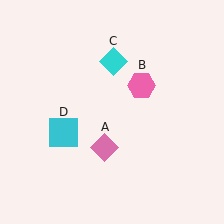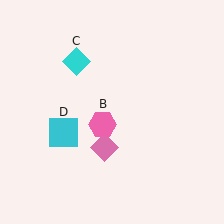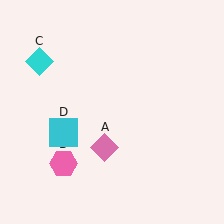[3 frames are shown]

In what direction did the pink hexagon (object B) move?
The pink hexagon (object B) moved down and to the left.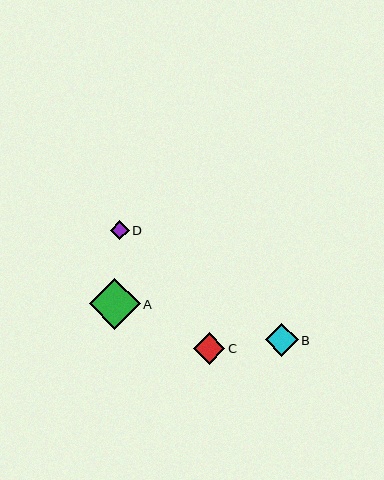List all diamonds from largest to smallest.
From largest to smallest: A, B, C, D.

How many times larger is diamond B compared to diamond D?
Diamond B is approximately 1.7 times the size of diamond D.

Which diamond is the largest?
Diamond A is the largest with a size of approximately 51 pixels.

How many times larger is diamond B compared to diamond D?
Diamond B is approximately 1.7 times the size of diamond D.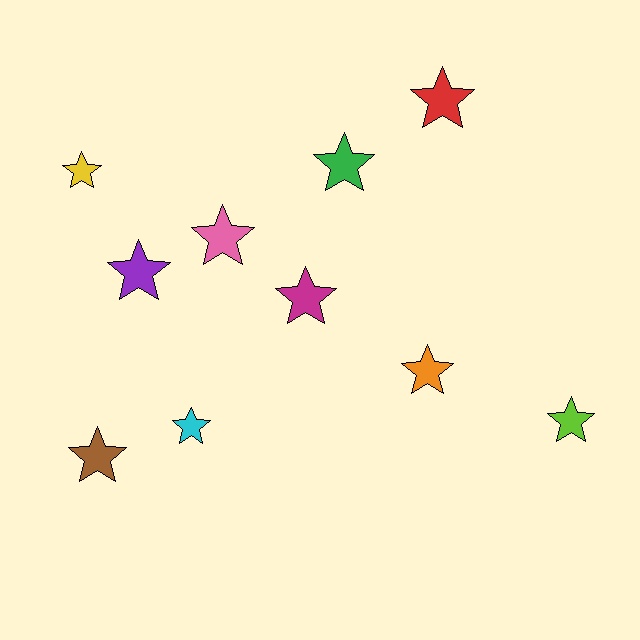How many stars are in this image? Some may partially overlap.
There are 10 stars.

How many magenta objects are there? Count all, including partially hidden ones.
There is 1 magenta object.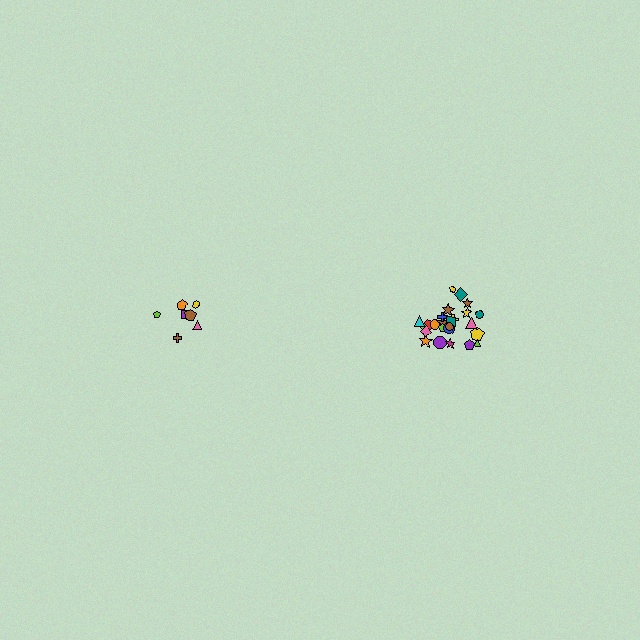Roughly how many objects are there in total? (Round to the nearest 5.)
Roughly 30 objects in total.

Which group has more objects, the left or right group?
The right group.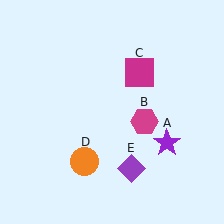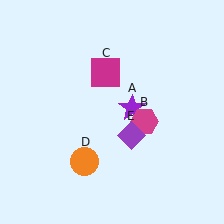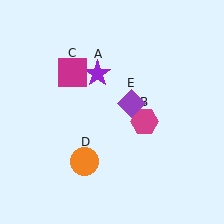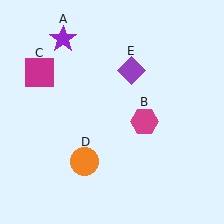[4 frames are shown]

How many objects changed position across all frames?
3 objects changed position: purple star (object A), magenta square (object C), purple diamond (object E).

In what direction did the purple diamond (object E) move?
The purple diamond (object E) moved up.